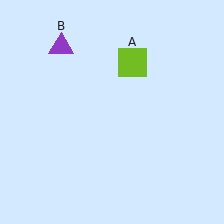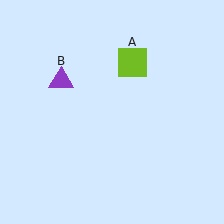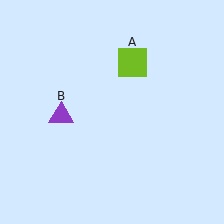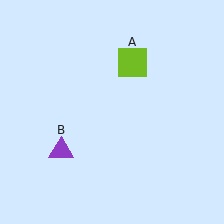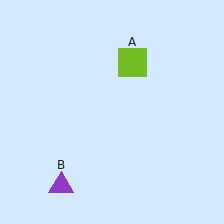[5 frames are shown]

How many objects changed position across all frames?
1 object changed position: purple triangle (object B).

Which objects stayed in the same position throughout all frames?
Lime square (object A) remained stationary.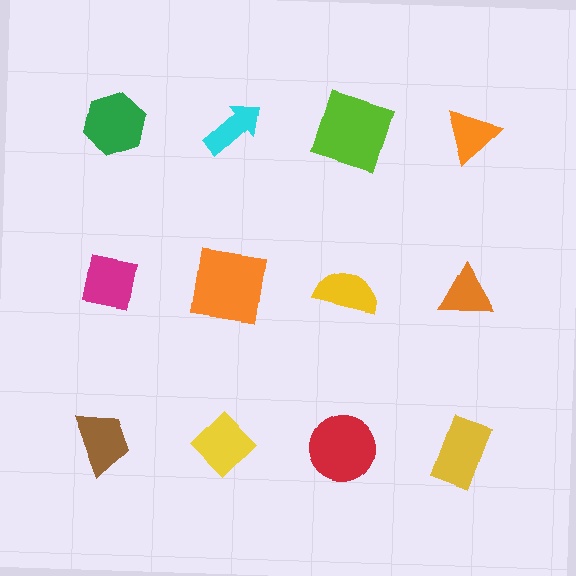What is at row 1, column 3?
A lime square.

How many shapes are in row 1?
4 shapes.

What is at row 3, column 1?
A brown trapezoid.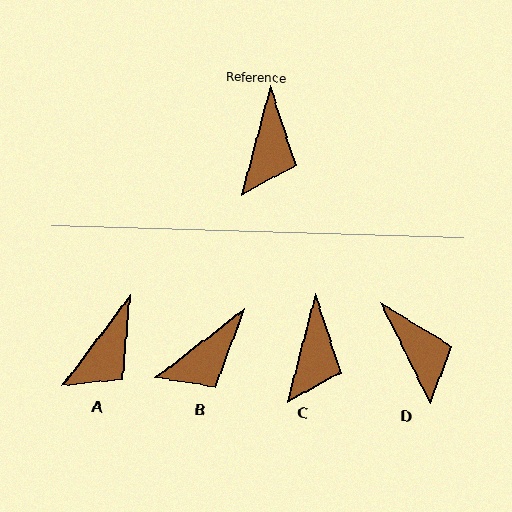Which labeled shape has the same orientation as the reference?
C.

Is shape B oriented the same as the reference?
No, it is off by about 38 degrees.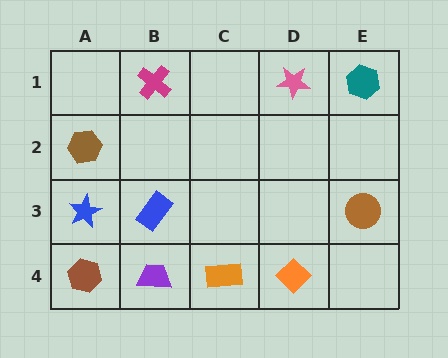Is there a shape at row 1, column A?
No, that cell is empty.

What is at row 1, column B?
A magenta cross.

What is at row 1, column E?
A teal hexagon.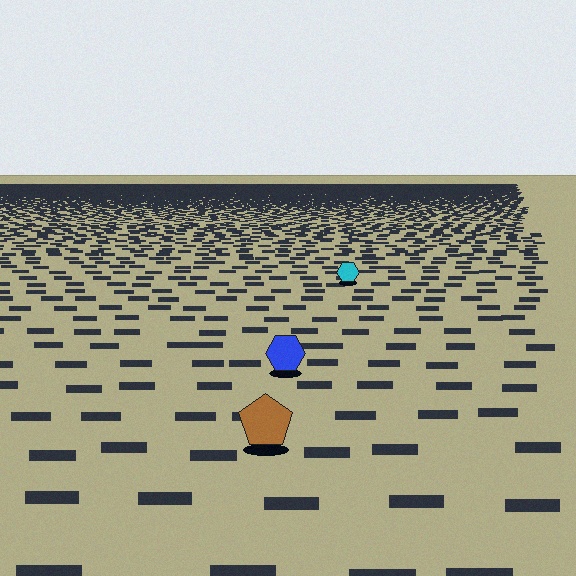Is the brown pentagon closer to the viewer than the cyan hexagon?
Yes. The brown pentagon is closer — you can tell from the texture gradient: the ground texture is coarser near it.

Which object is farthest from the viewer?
The cyan hexagon is farthest from the viewer. It appears smaller and the ground texture around it is denser.